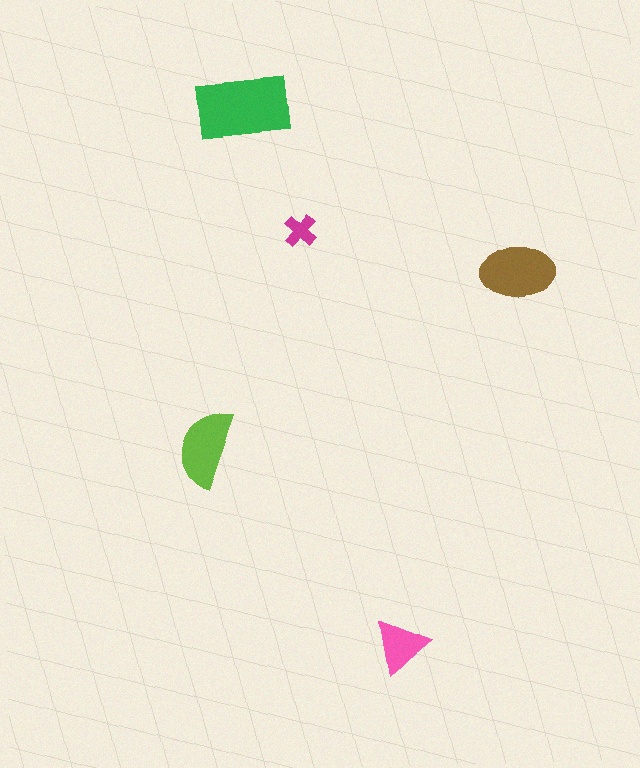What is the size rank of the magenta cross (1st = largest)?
5th.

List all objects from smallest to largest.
The magenta cross, the pink triangle, the lime semicircle, the brown ellipse, the green rectangle.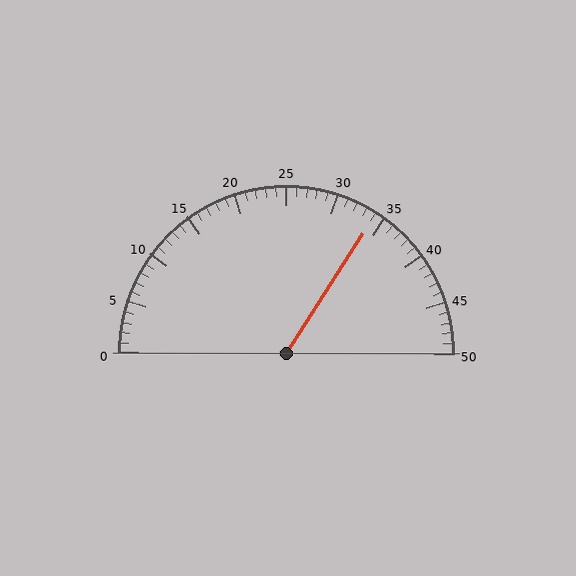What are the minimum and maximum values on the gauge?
The gauge ranges from 0 to 50.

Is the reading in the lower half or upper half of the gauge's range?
The reading is in the upper half of the range (0 to 50).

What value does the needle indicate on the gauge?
The needle indicates approximately 34.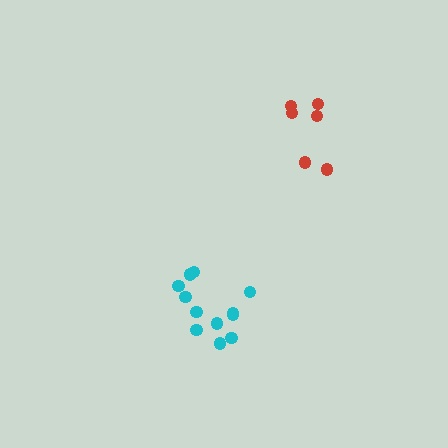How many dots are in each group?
Group 1: 12 dots, Group 2: 6 dots (18 total).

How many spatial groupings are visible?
There are 2 spatial groupings.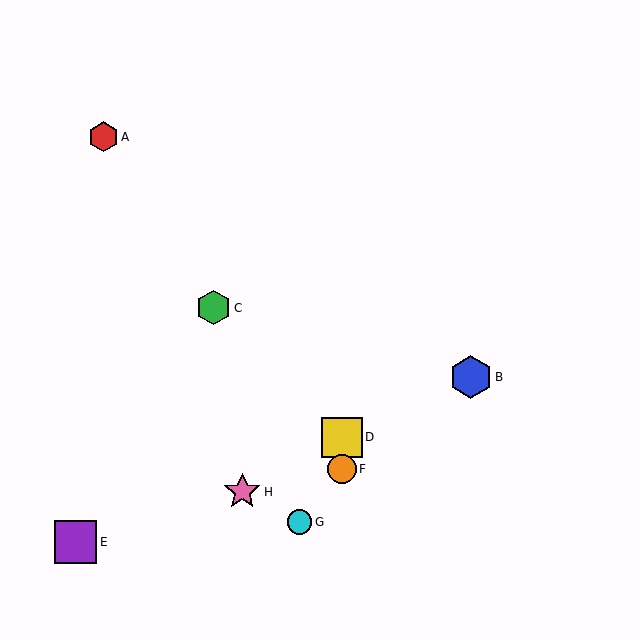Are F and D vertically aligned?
Yes, both are at x≈342.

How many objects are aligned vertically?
2 objects (D, F) are aligned vertically.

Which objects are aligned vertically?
Objects D, F are aligned vertically.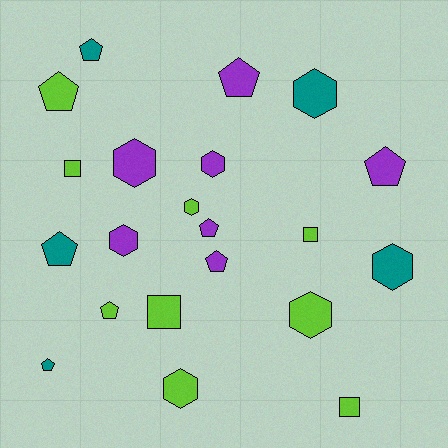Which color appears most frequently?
Lime, with 9 objects.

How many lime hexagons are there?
There are 3 lime hexagons.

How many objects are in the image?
There are 21 objects.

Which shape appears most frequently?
Pentagon, with 9 objects.